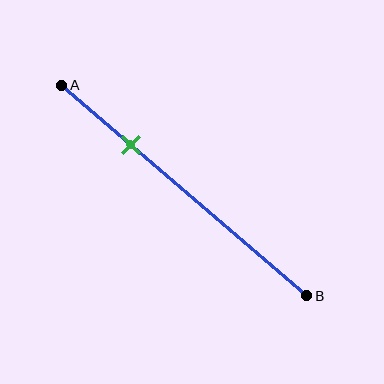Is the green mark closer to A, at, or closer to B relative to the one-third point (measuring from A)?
The green mark is closer to point A than the one-third point of segment AB.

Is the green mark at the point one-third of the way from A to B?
No, the mark is at about 30% from A, not at the 33% one-third point.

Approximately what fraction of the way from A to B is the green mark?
The green mark is approximately 30% of the way from A to B.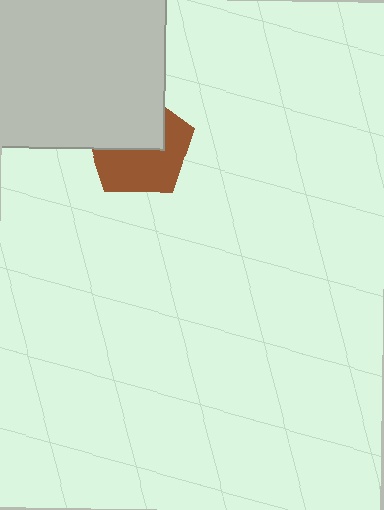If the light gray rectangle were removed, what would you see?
You would see the complete brown pentagon.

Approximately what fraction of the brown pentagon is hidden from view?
Roughly 46% of the brown pentagon is hidden behind the light gray rectangle.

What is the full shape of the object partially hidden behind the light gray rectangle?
The partially hidden object is a brown pentagon.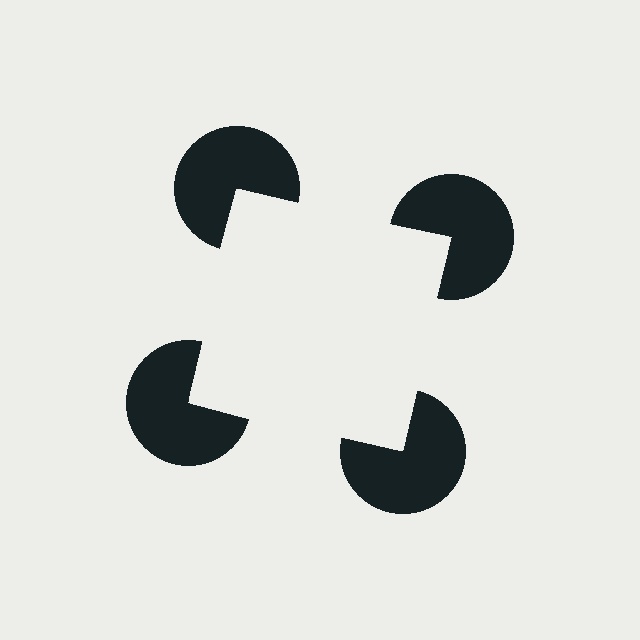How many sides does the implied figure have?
4 sides.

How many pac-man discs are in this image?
There are 4 — one at each vertex of the illusory square.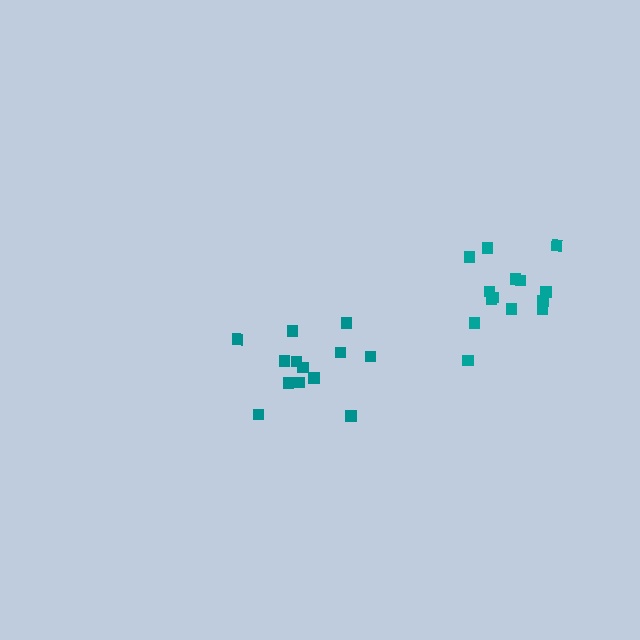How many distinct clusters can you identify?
There are 2 distinct clusters.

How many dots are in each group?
Group 1: 14 dots, Group 2: 13 dots (27 total).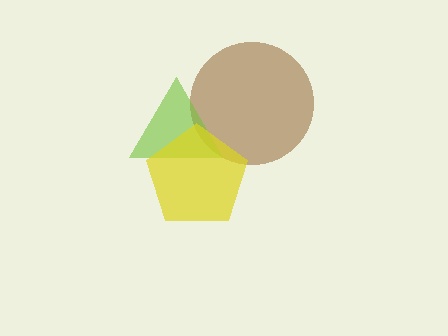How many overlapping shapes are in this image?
There are 3 overlapping shapes in the image.